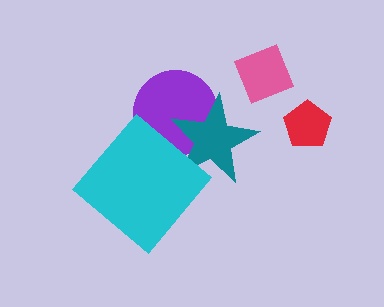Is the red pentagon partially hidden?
No, no other shape covers it.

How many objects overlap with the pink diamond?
0 objects overlap with the pink diamond.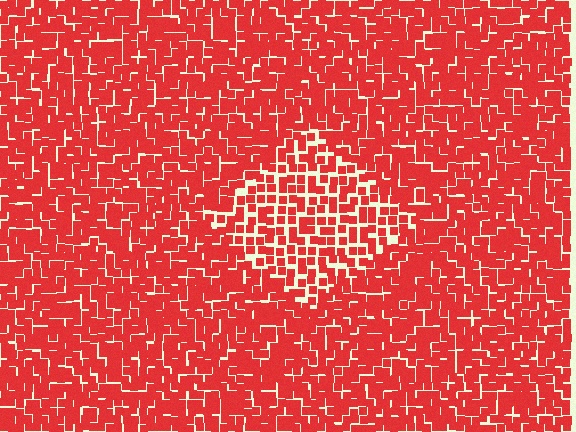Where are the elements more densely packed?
The elements are more densely packed outside the diamond boundary.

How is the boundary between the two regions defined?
The boundary is defined by a change in element density (approximately 1.6x ratio). All elements are the same color, size, and shape.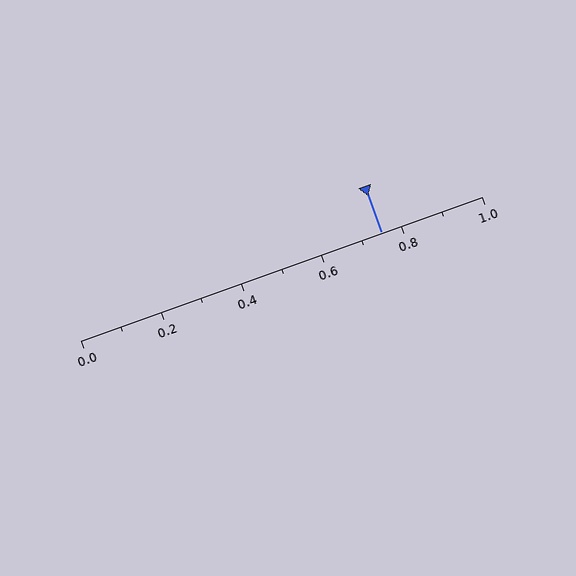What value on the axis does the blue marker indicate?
The marker indicates approximately 0.75.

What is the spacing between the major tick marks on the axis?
The major ticks are spaced 0.2 apart.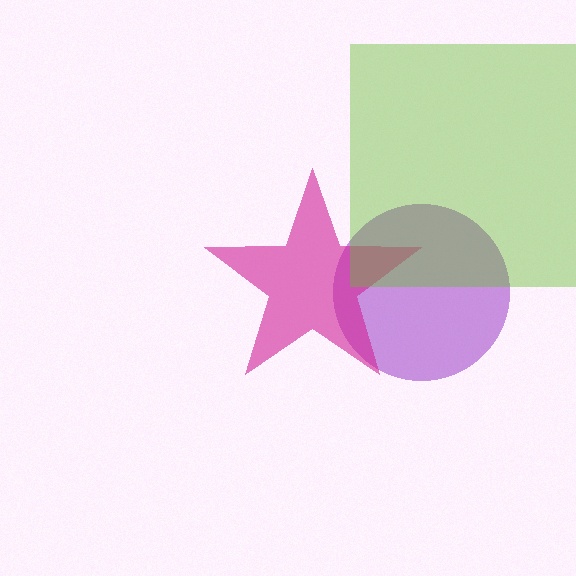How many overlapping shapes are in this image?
There are 3 overlapping shapes in the image.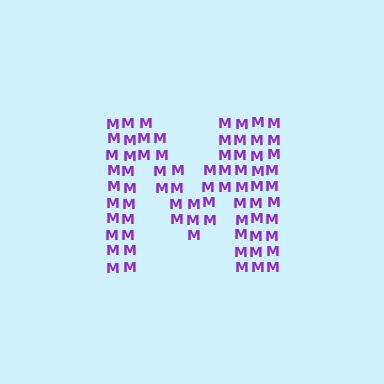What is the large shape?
The large shape is the letter M.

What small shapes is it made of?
It is made of small letter M's.